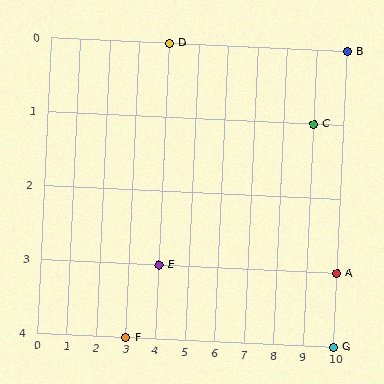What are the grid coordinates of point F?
Point F is at grid coordinates (3, 4).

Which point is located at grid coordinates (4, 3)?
Point E is at (4, 3).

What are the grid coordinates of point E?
Point E is at grid coordinates (4, 3).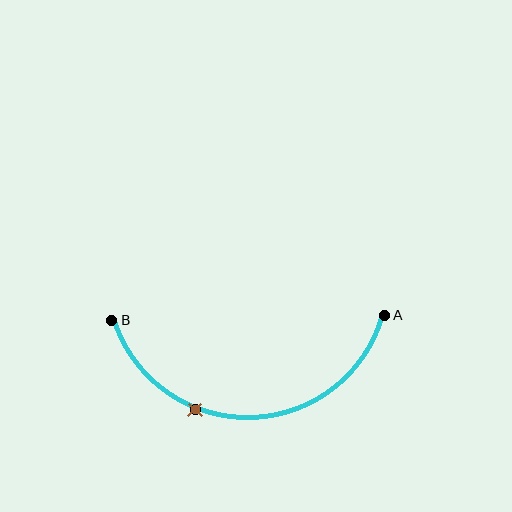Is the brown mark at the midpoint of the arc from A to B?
No. The brown mark lies on the arc but is closer to endpoint B. The arc midpoint would be at the point on the curve equidistant along the arc from both A and B.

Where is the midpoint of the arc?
The arc midpoint is the point on the curve farthest from the straight line joining A and B. It sits below that line.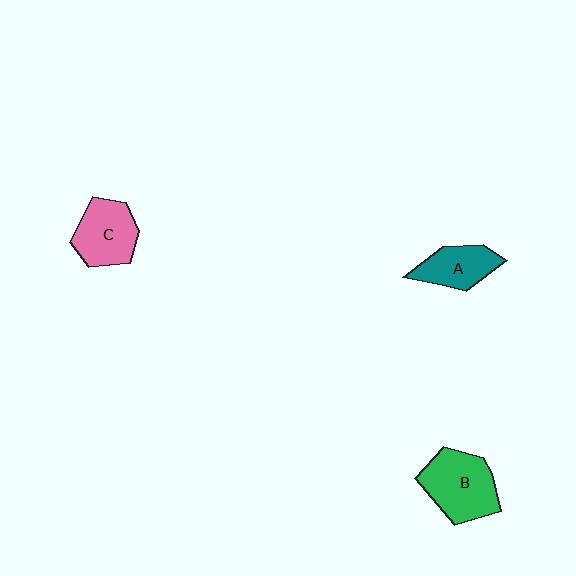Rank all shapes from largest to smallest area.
From largest to smallest: B (green), C (pink), A (teal).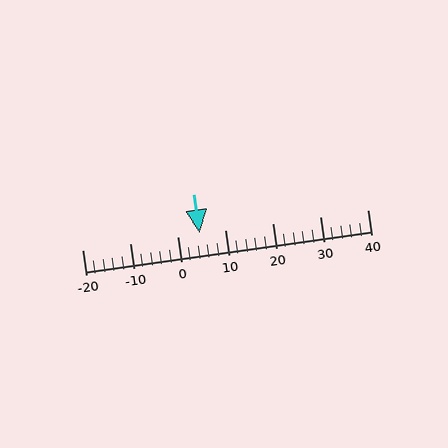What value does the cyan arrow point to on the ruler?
The cyan arrow points to approximately 5.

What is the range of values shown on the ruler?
The ruler shows values from -20 to 40.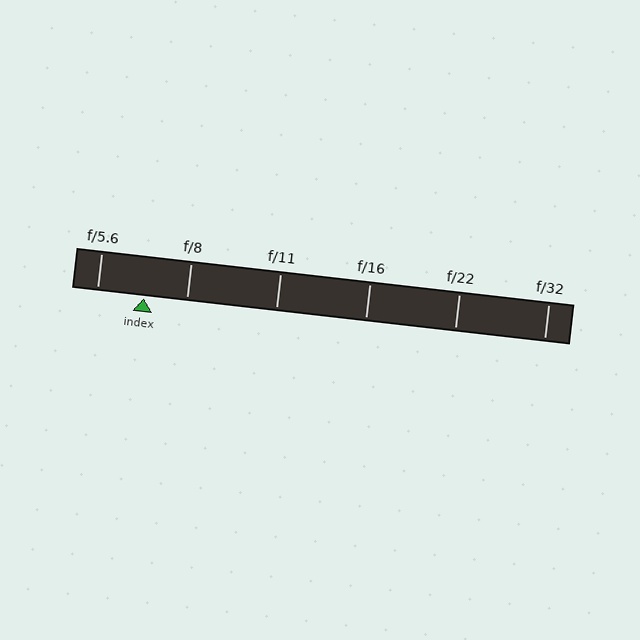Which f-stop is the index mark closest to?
The index mark is closest to f/8.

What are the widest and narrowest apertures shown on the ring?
The widest aperture shown is f/5.6 and the narrowest is f/32.